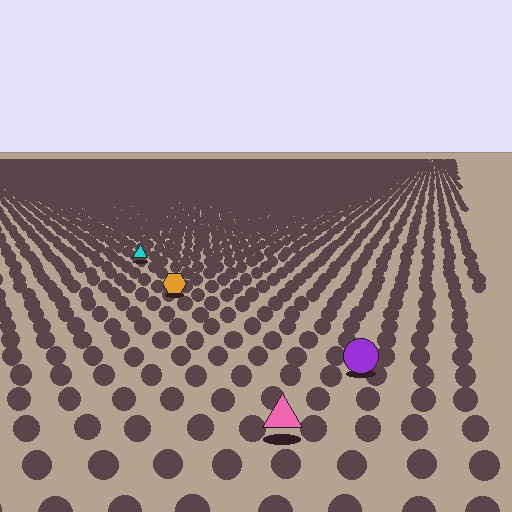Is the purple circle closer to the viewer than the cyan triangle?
Yes. The purple circle is closer — you can tell from the texture gradient: the ground texture is coarser near it.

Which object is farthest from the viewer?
The cyan triangle is farthest from the viewer. It appears smaller and the ground texture around it is denser.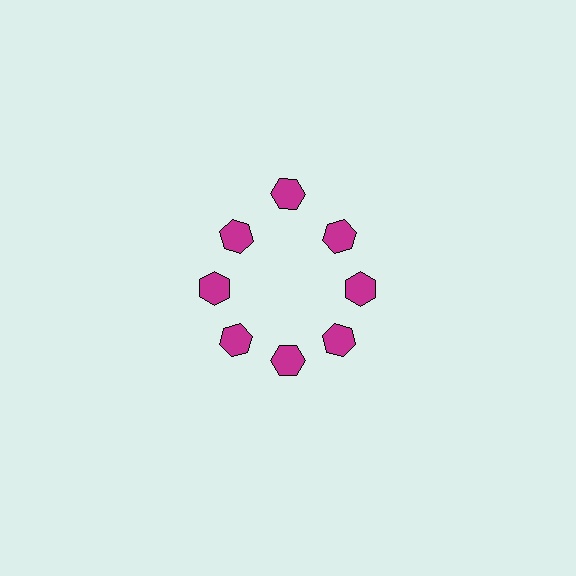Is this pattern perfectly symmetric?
No. The 8 magenta hexagons are arranged in a ring, but one element near the 12 o'clock position is pushed outward from the center, breaking the 8-fold rotational symmetry.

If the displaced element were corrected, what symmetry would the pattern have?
It would have 8-fold rotational symmetry — the pattern would map onto itself every 45 degrees.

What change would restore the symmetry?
The symmetry would be restored by moving it inward, back onto the ring so that all 8 hexagons sit at equal angles and equal distance from the center.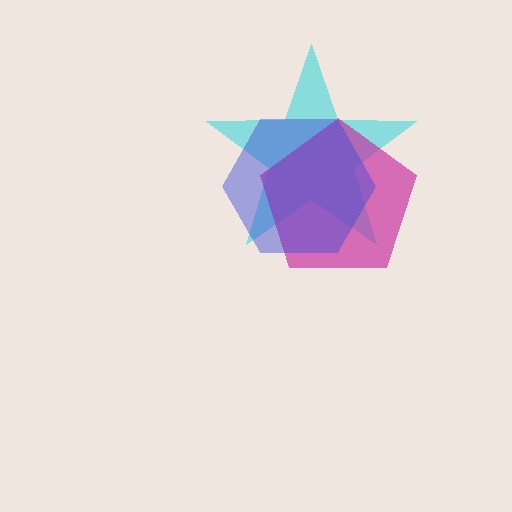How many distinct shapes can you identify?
There are 3 distinct shapes: a cyan star, a magenta pentagon, a blue hexagon.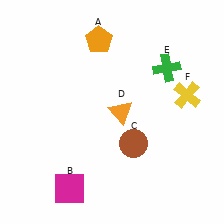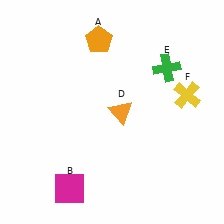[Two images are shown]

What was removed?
The brown circle (C) was removed in Image 2.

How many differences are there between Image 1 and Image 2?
There is 1 difference between the two images.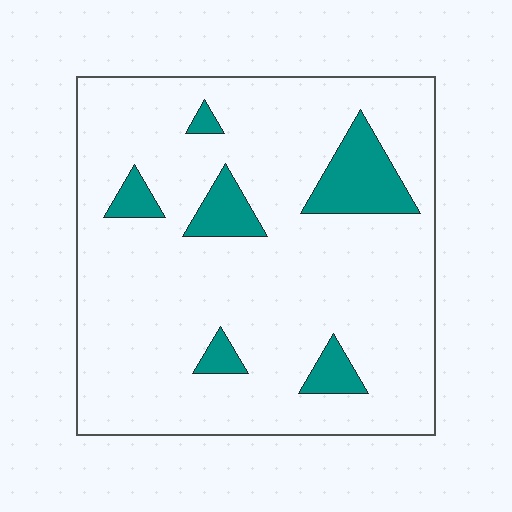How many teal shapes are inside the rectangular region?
6.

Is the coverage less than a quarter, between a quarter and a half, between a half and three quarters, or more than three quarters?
Less than a quarter.